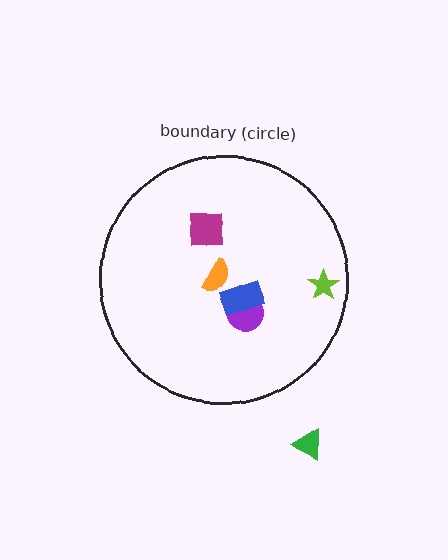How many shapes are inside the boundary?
5 inside, 1 outside.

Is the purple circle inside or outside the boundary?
Inside.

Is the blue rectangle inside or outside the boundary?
Inside.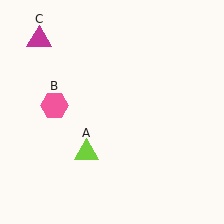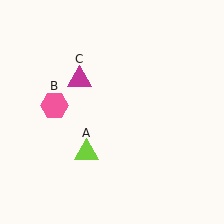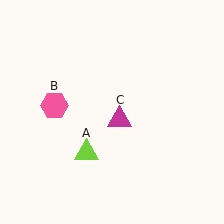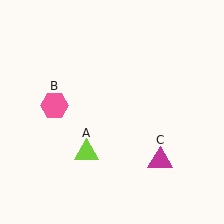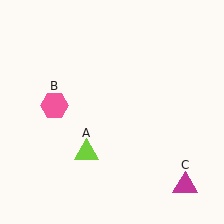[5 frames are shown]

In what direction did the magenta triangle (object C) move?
The magenta triangle (object C) moved down and to the right.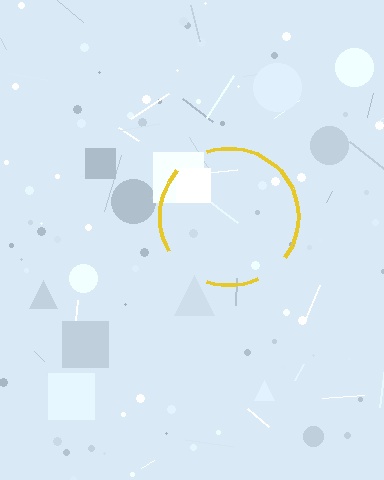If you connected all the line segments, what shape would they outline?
They would outline a circle.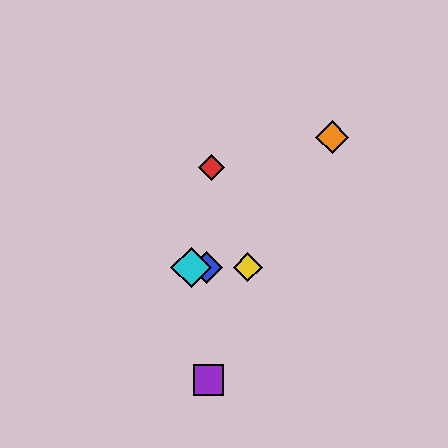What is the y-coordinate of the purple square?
The purple square is at y≈380.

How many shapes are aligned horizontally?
4 shapes (the blue diamond, the green diamond, the yellow diamond, the cyan diamond) are aligned horizontally.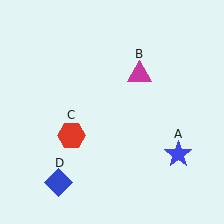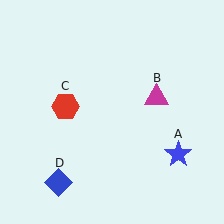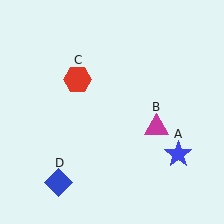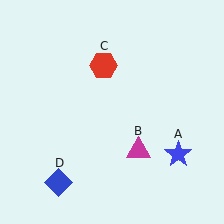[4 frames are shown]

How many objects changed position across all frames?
2 objects changed position: magenta triangle (object B), red hexagon (object C).